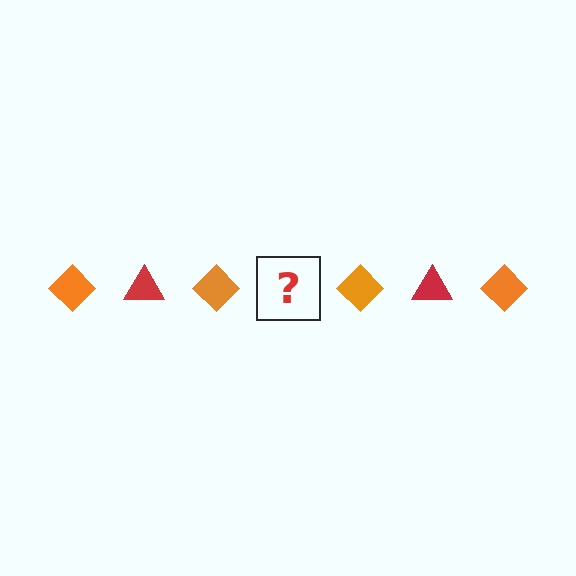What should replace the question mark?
The question mark should be replaced with a red triangle.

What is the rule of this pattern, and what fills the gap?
The rule is that the pattern alternates between orange diamond and red triangle. The gap should be filled with a red triangle.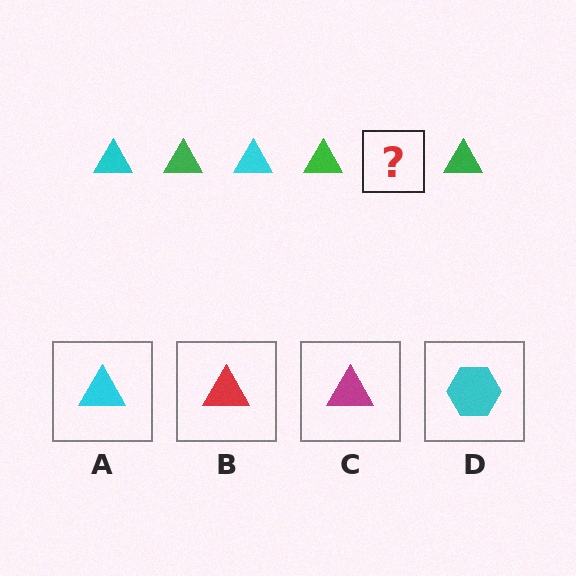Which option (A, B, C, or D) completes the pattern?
A.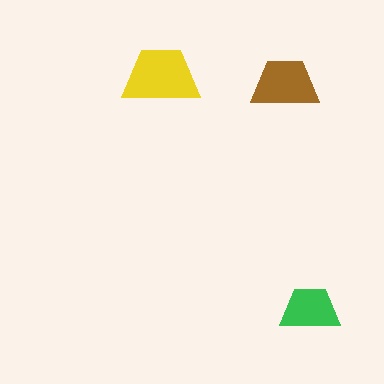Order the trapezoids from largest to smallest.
the yellow one, the brown one, the green one.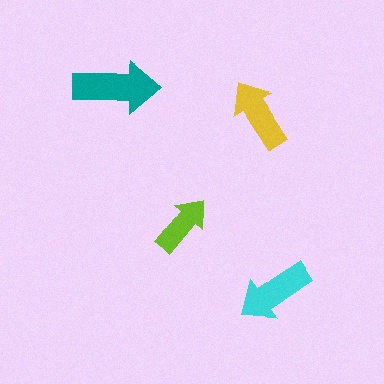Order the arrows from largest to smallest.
the teal one, the cyan one, the yellow one, the lime one.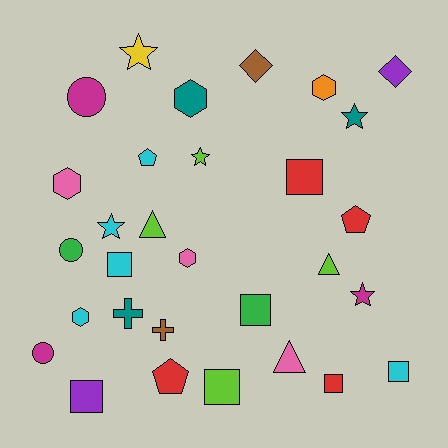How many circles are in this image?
There are 3 circles.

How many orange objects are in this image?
There is 1 orange object.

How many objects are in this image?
There are 30 objects.